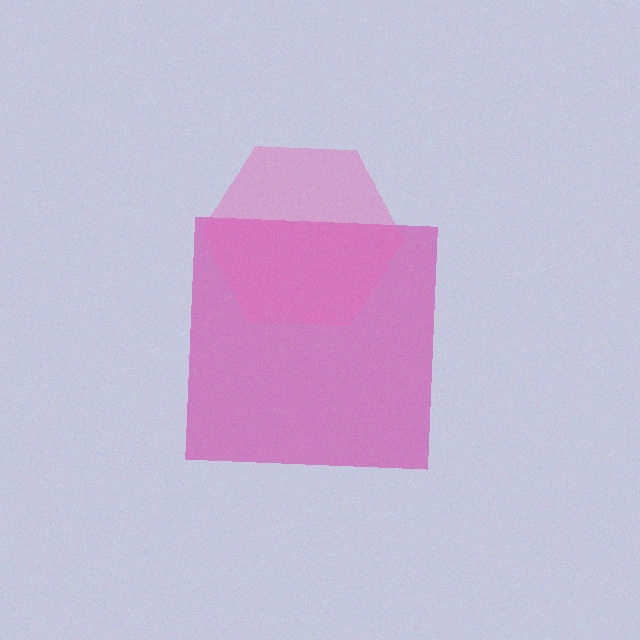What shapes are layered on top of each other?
The layered shapes are: a magenta square, a pink hexagon.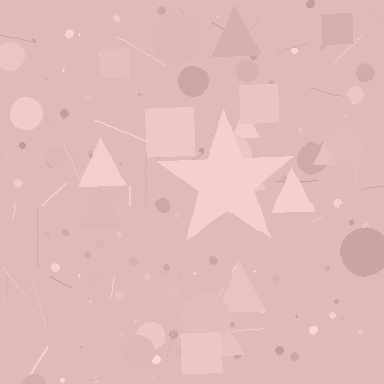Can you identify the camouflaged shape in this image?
The camouflaged shape is a star.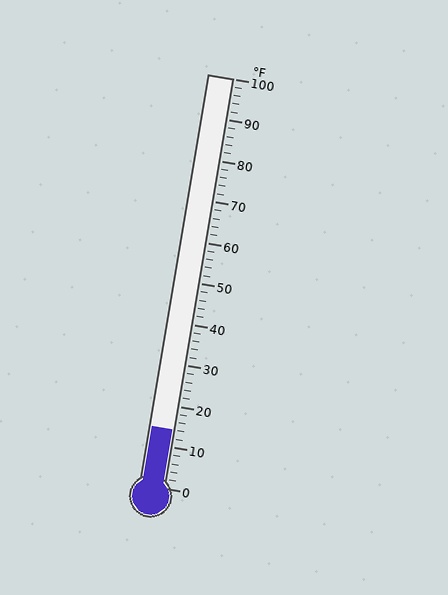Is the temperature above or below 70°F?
The temperature is below 70°F.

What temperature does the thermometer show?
The thermometer shows approximately 14°F.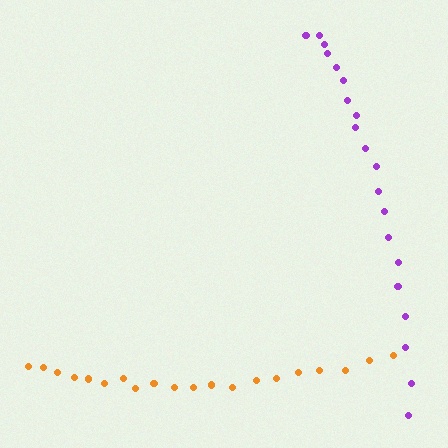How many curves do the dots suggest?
There are 2 distinct paths.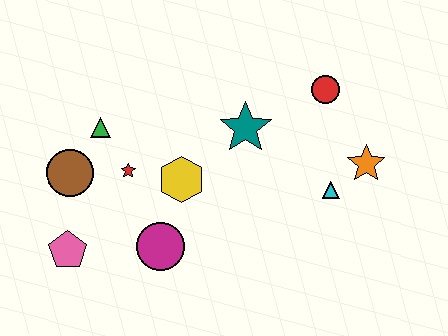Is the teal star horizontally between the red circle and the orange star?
No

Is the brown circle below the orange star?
Yes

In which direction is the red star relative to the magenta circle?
The red star is above the magenta circle.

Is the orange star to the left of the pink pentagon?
No